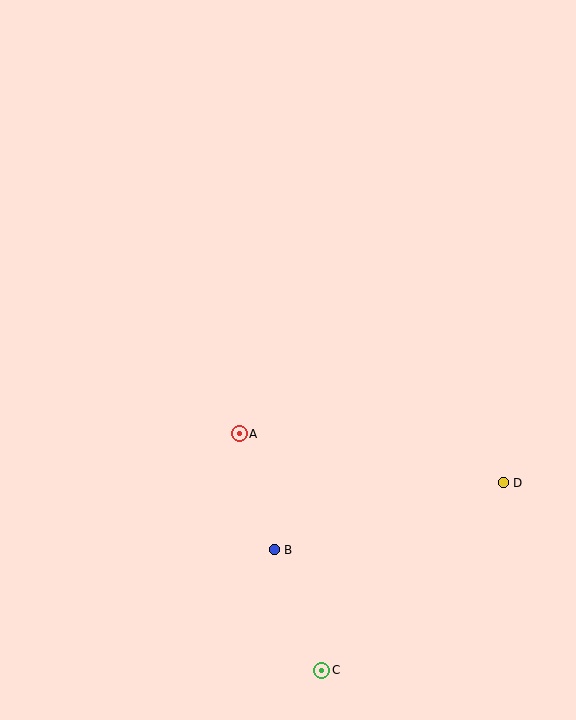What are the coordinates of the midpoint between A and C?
The midpoint between A and C is at (280, 552).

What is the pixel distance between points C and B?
The distance between C and B is 129 pixels.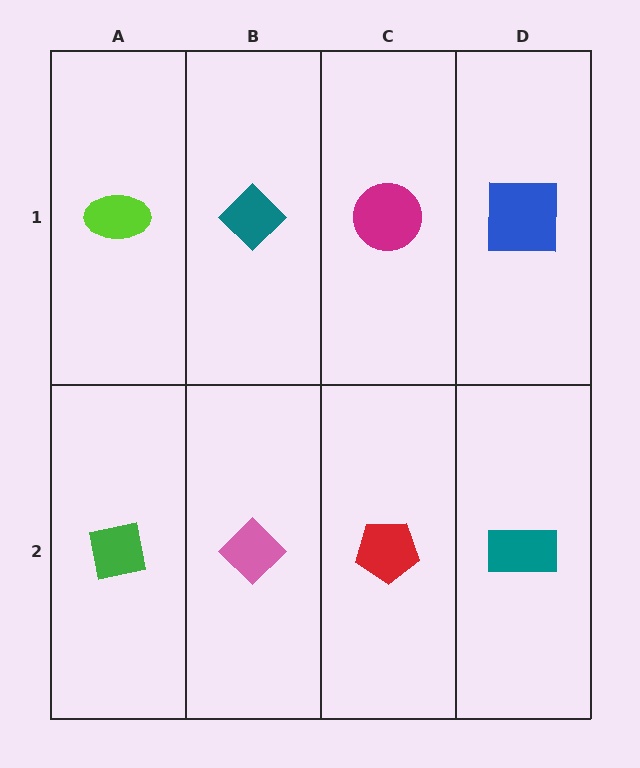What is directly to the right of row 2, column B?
A red pentagon.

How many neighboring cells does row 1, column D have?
2.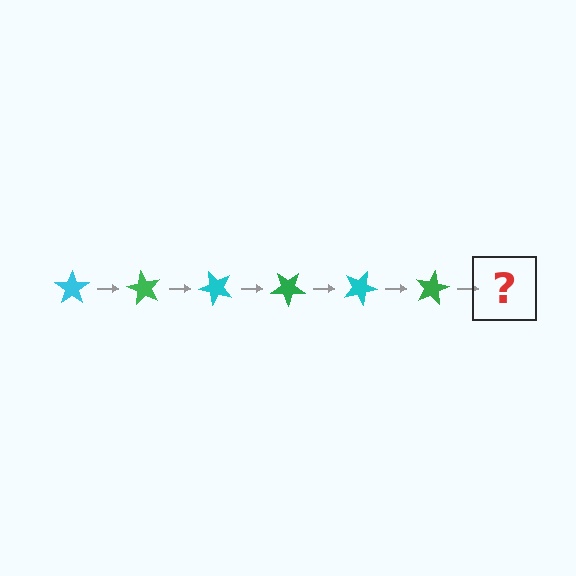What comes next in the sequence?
The next element should be a cyan star, rotated 360 degrees from the start.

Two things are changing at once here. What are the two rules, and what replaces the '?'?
The two rules are that it rotates 60 degrees each step and the color cycles through cyan and green. The '?' should be a cyan star, rotated 360 degrees from the start.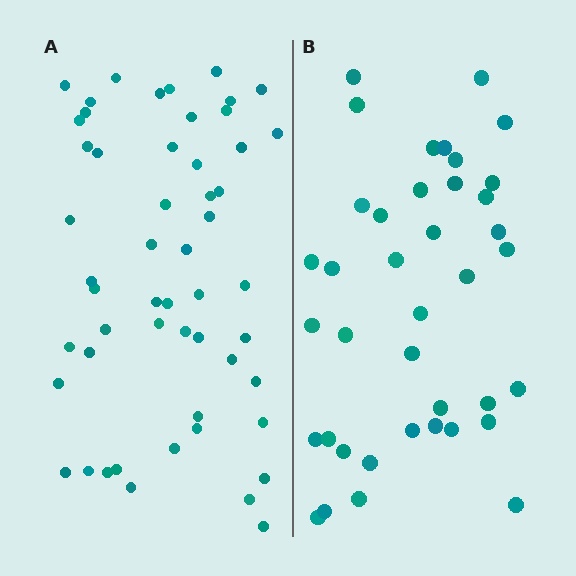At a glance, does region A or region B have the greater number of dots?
Region A (the left region) has more dots.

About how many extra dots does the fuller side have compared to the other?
Region A has approximately 15 more dots than region B.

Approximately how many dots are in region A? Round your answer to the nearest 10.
About 50 dots. (The exact count is 53, which rounds to 50.)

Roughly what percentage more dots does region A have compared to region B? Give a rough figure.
About 35% more.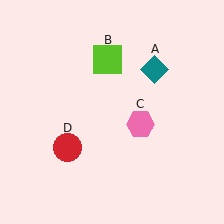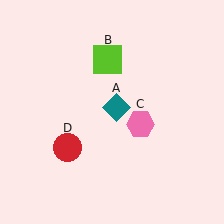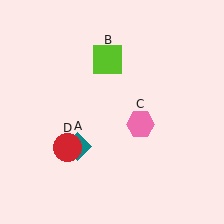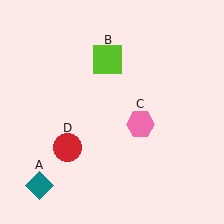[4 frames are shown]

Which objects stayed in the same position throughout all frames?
Lime square (object B) and pink hexagon (object C) and red circle (object D) remained stationary.